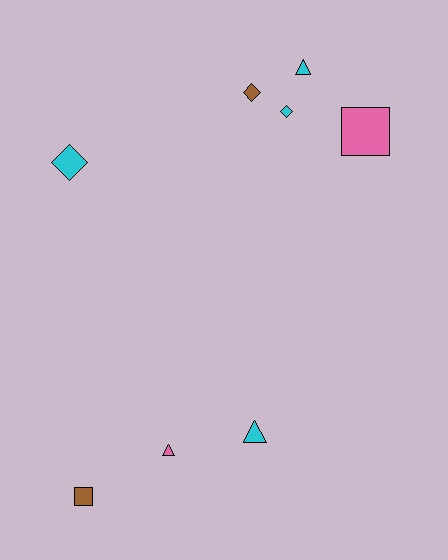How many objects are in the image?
There are 8 objects.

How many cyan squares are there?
There are no cyan squares.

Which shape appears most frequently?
Diamond, with 3 objects.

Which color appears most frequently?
Cyan, with 4 objects.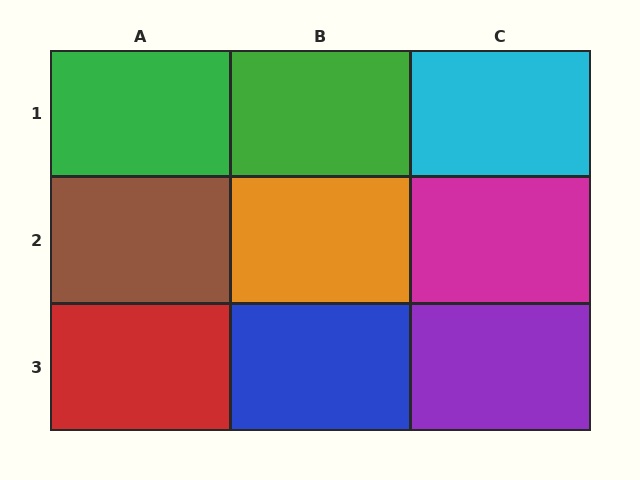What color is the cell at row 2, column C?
Magenta.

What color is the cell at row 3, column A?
Red.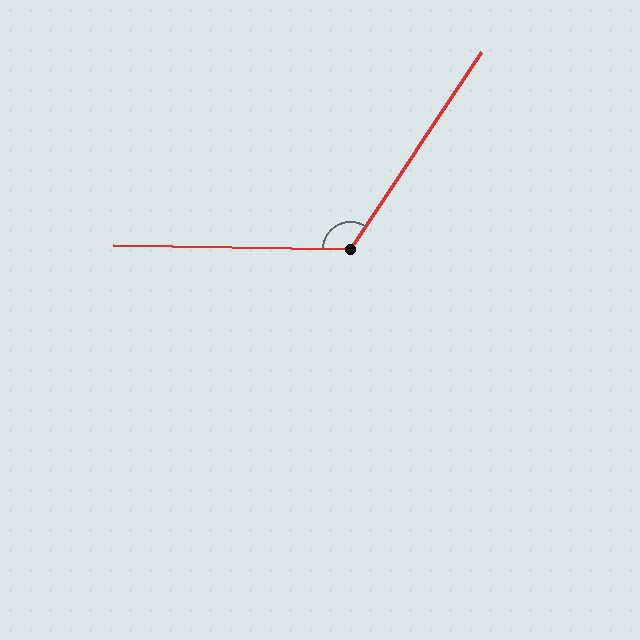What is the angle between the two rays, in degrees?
Approximately 123 degrees.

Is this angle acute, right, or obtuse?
It is obtuse.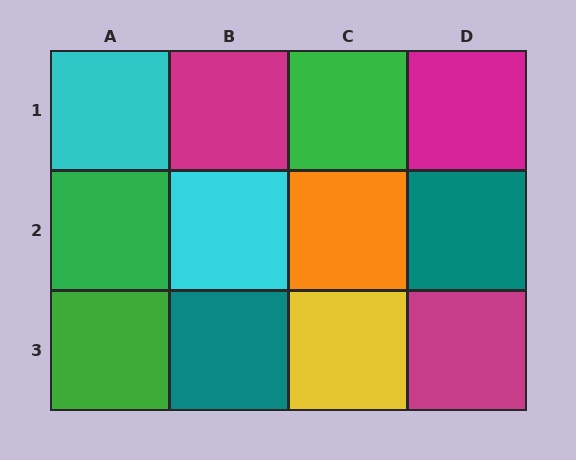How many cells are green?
3 cells are green.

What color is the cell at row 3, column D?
Magenta.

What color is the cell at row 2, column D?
Teal.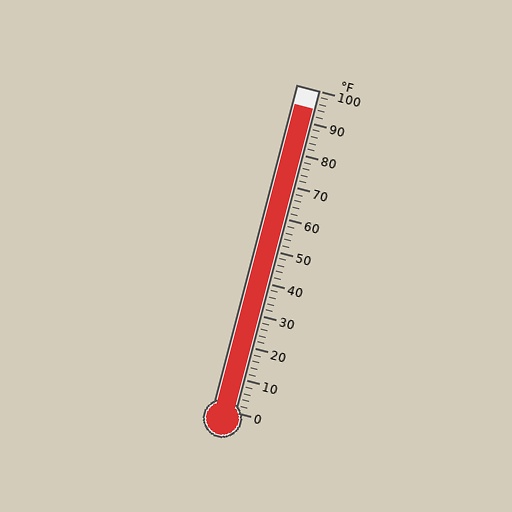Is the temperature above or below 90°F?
The temperature is above 90°F.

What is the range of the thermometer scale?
The thermometer scale ranges from 0°F to 100°F.